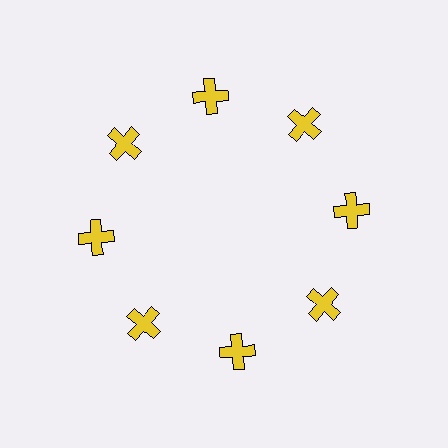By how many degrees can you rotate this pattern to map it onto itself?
The pattern maps onto itself every 45 degrees of rotation.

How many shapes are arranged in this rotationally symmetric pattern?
There are 8 shapes, arranged in 8 groups of 1.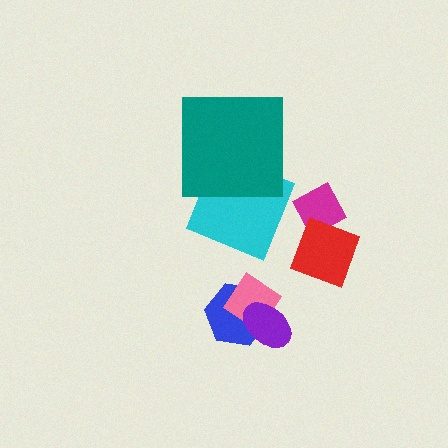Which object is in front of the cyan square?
The teal square is in front of the cyan square.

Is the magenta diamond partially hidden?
Yes, it is partially covered by another shape.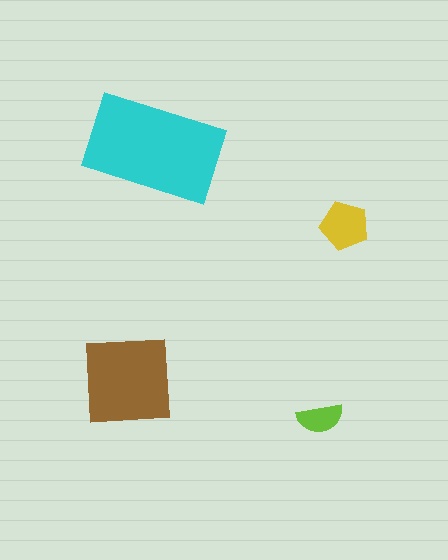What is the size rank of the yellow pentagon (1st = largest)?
3rd.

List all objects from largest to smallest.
The cyan rectangle, the brown square, the yellow pentagon, the lime semicircle.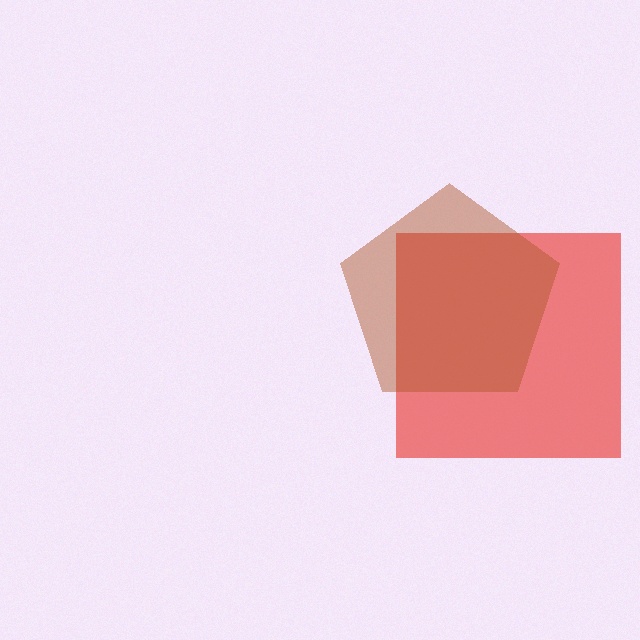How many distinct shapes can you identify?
There are 2 distinct shapes: a red square, a brown pentagon.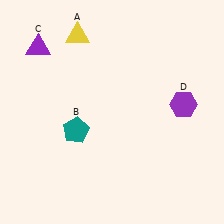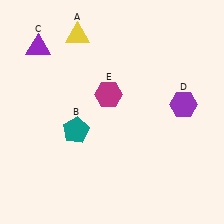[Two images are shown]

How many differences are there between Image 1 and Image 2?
There is 1 difference between the two images.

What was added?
A magenta hexagon (E) was added in Image 2.